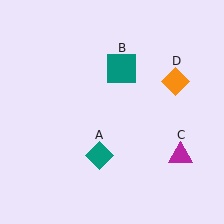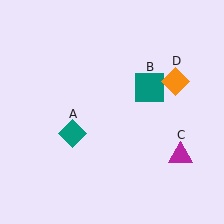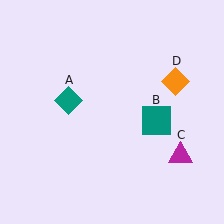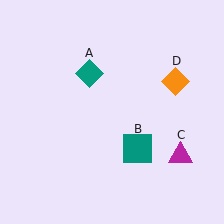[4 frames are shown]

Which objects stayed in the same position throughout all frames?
Magenta triangle (object C) and orange diamond (object D) remained stationary.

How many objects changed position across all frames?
2 objects changed position: teal diamond (object A), teal square (object B).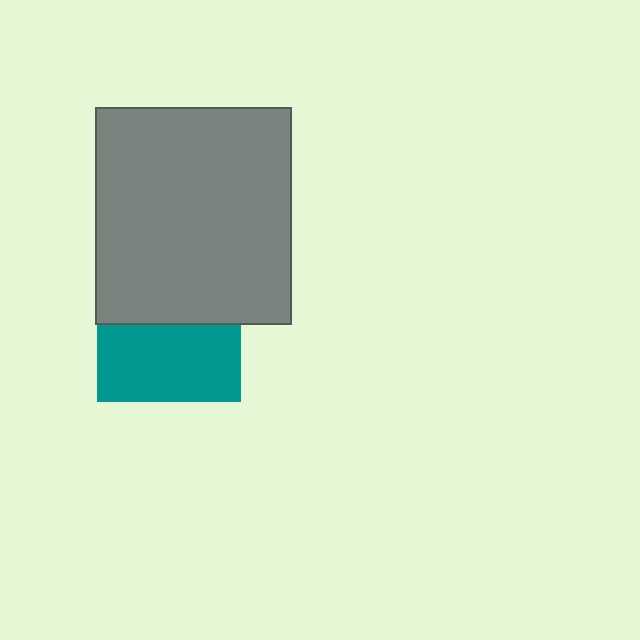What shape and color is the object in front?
The object in front is a gray rectangle.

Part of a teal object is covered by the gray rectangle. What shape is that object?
It is a square.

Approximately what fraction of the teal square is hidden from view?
Roughly 47% of the teal square is hidden behind the gray rectangle.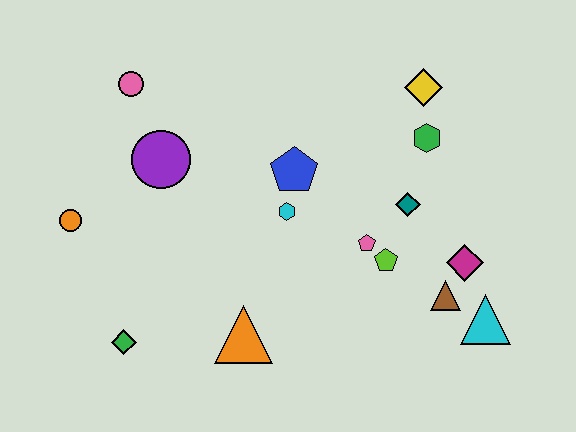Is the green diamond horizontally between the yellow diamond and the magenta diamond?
No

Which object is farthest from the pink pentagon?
The orange circle is farthest from the pink pentagon.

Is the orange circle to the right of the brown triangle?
No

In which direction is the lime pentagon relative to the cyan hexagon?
The lime pentagon is to the right of the cyan hexagon.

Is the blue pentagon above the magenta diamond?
Yes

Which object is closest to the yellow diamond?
The green hexagon is closest to the yellow diamond.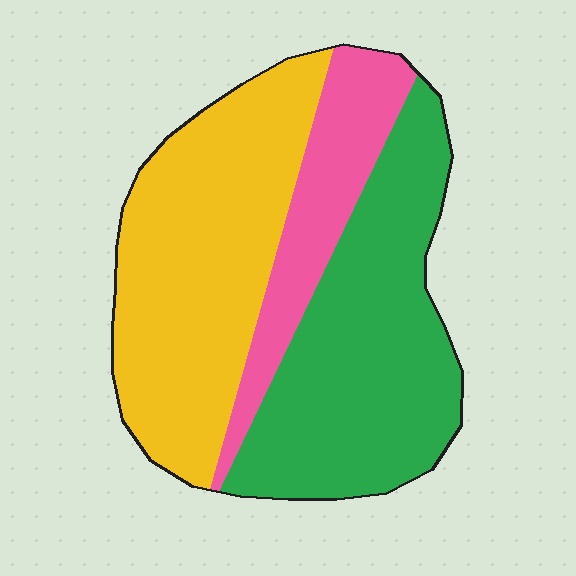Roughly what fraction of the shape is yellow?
Yellow covers roughly 40% of the shape.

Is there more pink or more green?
Green.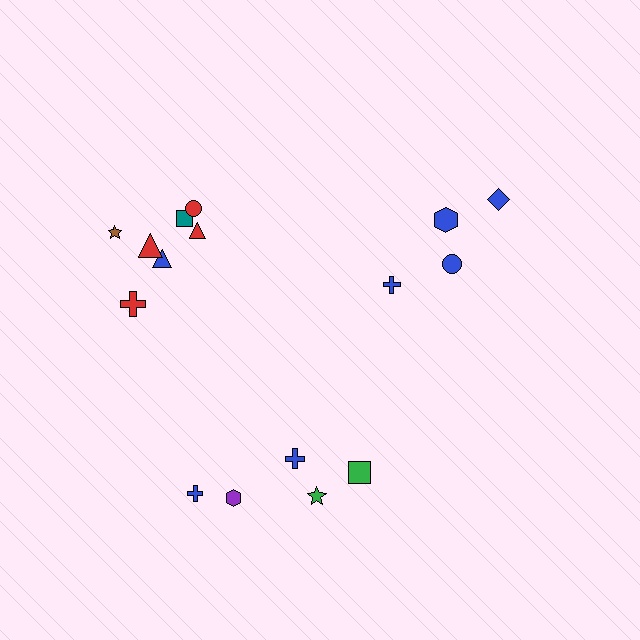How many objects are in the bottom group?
There are 5 objects.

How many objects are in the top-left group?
There are 7 objects.